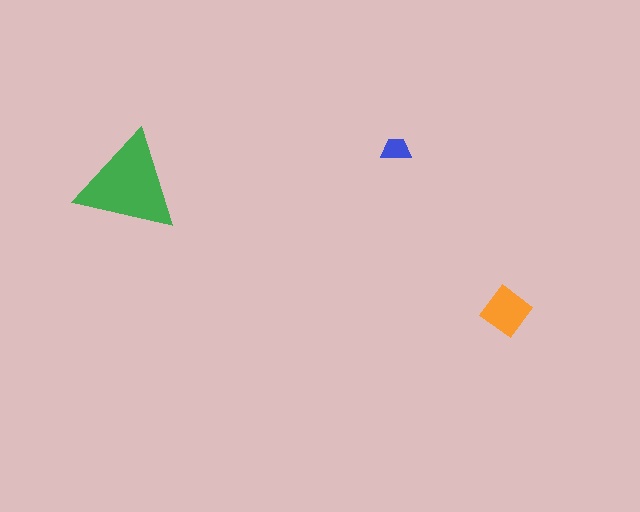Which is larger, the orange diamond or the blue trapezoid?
The orange diamond.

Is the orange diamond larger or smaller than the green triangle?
Smaller.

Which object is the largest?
The green triangle.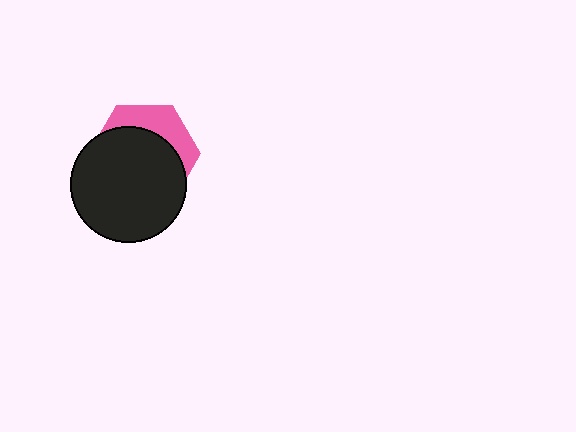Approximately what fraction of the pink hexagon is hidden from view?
Roughly 69% of the pink hexagon is hidden behind the black circle.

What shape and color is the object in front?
The object in front is a black circle.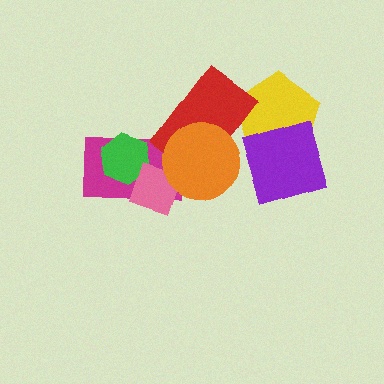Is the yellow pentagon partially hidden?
Yes, it is partially covered by another shape.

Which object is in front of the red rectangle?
The orange circle is in front of the red rectangle.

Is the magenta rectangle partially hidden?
Yes, it is partially covered by another shape.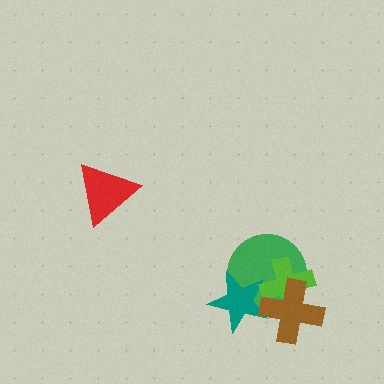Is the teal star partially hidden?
Yes, it is partially covered by another shape.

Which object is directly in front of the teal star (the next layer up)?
The lime cross is directly in front of the teal star.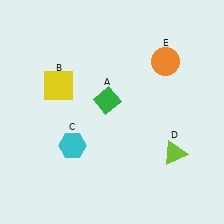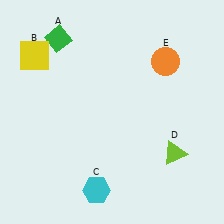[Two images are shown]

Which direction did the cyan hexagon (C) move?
The cyan hexagon (C) moved down.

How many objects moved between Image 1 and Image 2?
3 objects moved between the two images.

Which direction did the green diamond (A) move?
The green diamond (A) moved up.